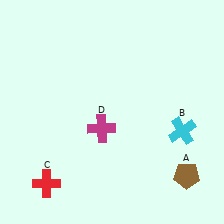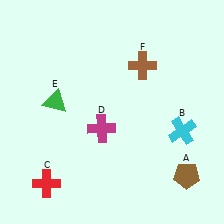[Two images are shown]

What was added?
A green triangle (E), a brown cross (F) were added in Image 2.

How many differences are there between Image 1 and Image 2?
There are 2 differences between the two images.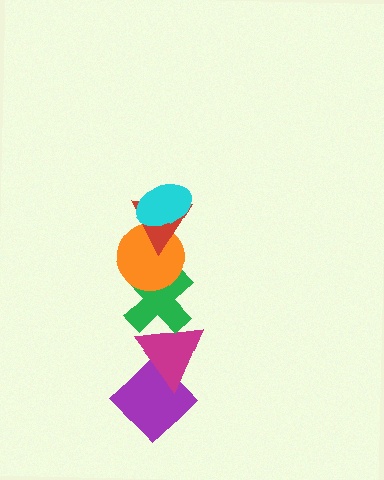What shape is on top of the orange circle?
The red triangle is on top of the orange circle.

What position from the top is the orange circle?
The orange circle is 3rd from the top.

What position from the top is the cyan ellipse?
The cyan ellipse is 1st from the top.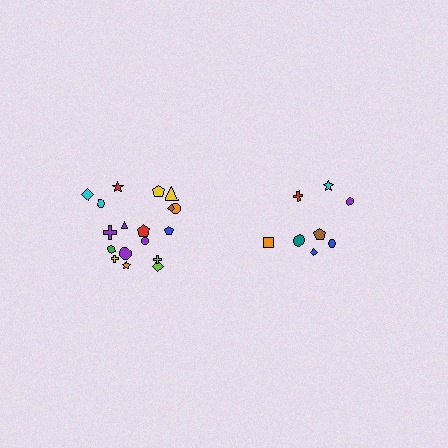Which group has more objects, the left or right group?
The left group.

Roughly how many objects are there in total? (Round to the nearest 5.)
Roughly 25 objects in total.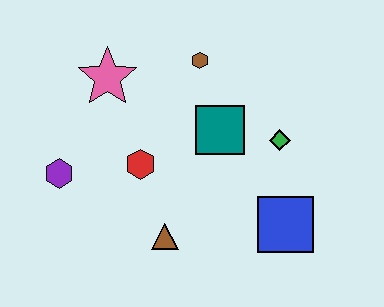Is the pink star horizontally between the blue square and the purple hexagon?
Yes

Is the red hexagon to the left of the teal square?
Yes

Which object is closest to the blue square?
The green diamond is closest to the blue square.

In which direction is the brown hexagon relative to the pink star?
The brown hexagon is to the right of the pink star.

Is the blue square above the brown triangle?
Yes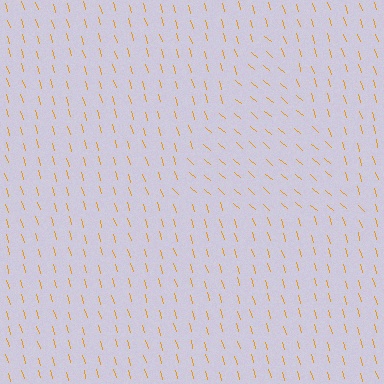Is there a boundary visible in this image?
Yes, there is a texture boundary formed by a change in line orientation.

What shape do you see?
I see a triangle.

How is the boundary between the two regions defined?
The boundary is defined purely by a change in line orientation (approximately 33 degrees difference). All lines are the same color and thickness.